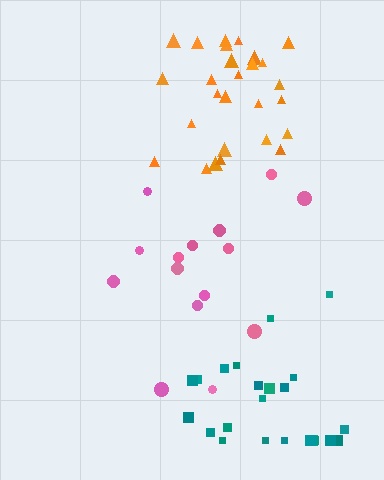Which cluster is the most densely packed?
Orange.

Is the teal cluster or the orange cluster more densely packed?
Orange.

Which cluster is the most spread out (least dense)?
Pink.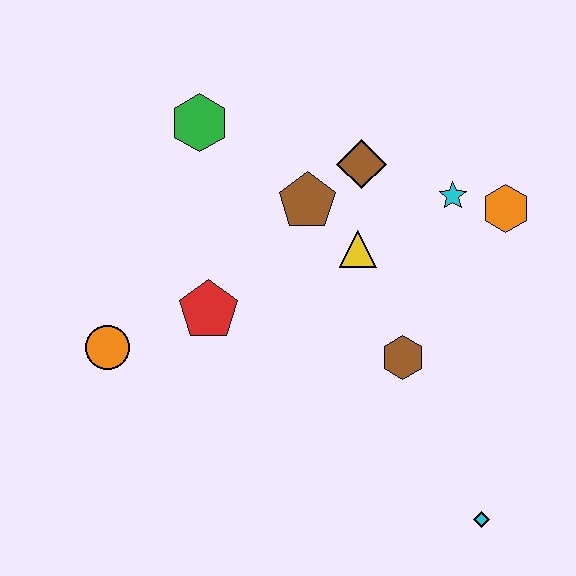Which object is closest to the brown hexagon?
The yellow triangle is closest to the brown hexagon.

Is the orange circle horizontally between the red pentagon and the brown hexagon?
No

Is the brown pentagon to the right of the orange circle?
Yes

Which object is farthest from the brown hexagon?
The green hexagon is farthest from the brown hexagon.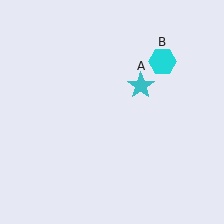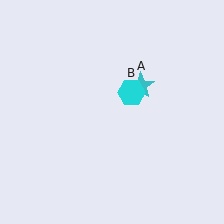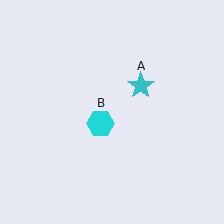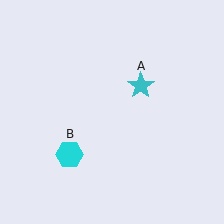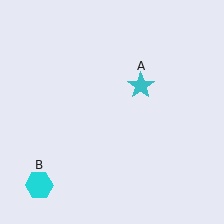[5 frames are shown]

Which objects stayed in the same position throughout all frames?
Cyan star (object A) remained stationary.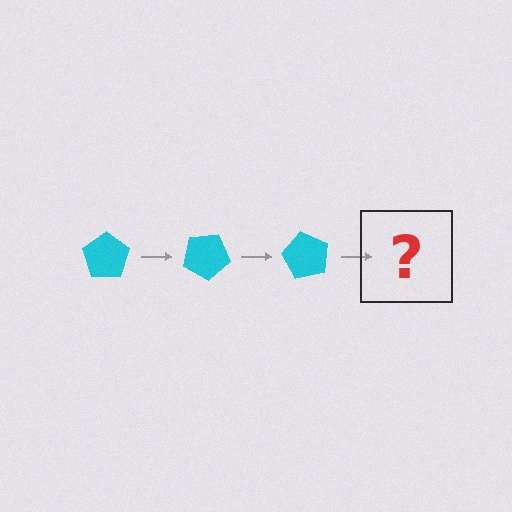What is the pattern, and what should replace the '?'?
The pattern is that the pentagon rotates 30 degrees each step. The '?' should be a cyan pentagon rotated 90 degrees.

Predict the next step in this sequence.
The next step is a cyan pentagon rotated 90 degrees.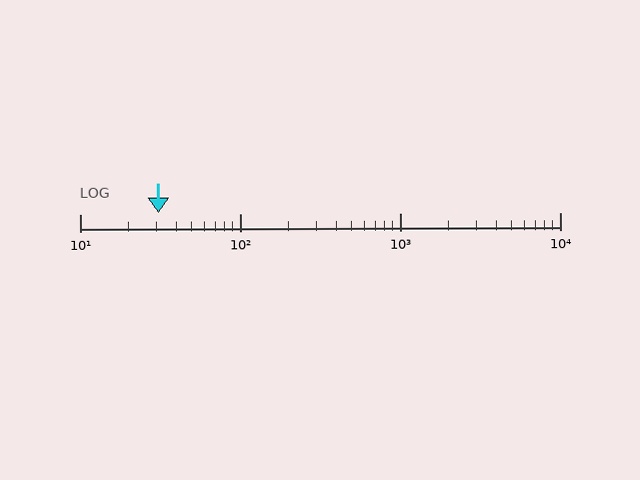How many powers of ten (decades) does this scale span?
The scale spans 3 decades, from 10 to 10000.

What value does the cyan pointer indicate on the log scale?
The pointer indicates approximately 31.